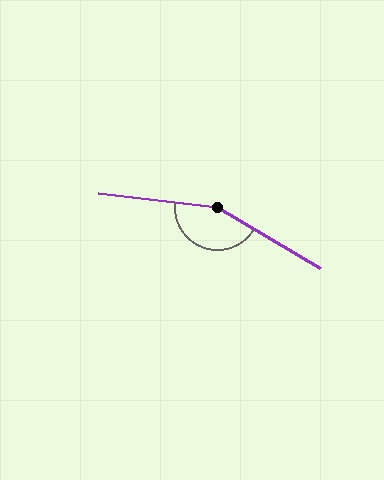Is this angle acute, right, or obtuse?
It is obtuse.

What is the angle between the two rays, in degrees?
Approximately 156 degrees.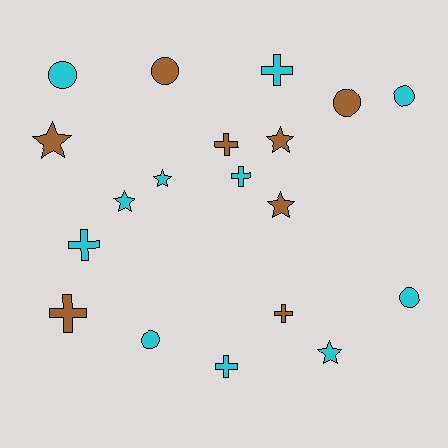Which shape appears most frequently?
Cross, with 7 objects.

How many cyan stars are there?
There are 3 cyan stars.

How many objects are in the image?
There are 19 objects.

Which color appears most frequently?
Cyan, with 11 objects.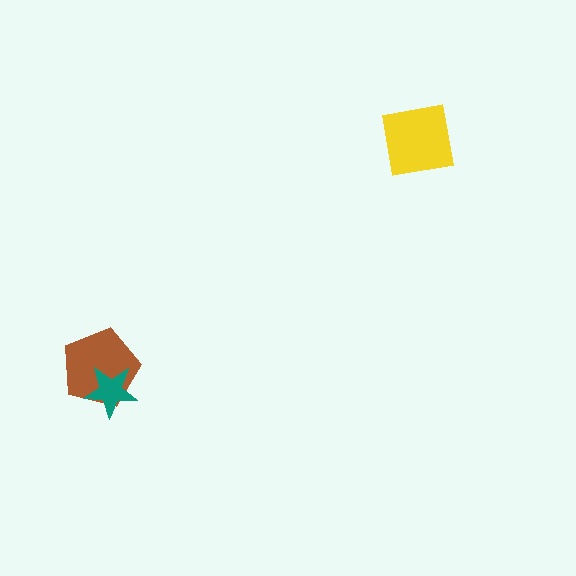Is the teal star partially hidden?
No, no other shape covers it.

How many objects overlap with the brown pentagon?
1 object overlaps with the brown pentagon.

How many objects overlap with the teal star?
1 object overlaps with the teal star.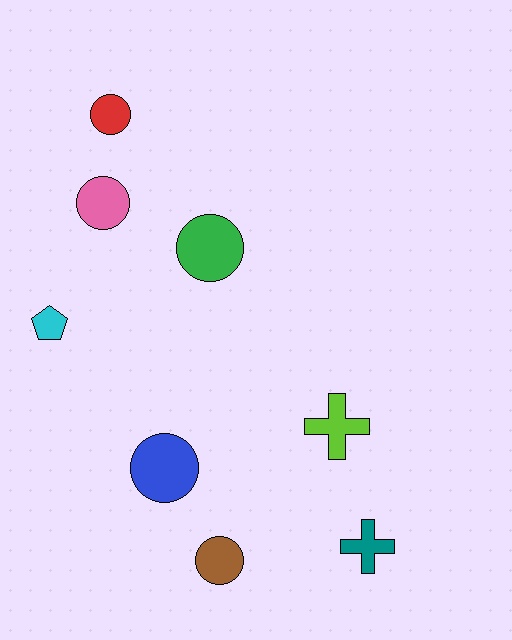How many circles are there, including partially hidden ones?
There are 5 circles.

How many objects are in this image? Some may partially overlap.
There are 8 objects.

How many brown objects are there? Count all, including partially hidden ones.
There is 1 brown object.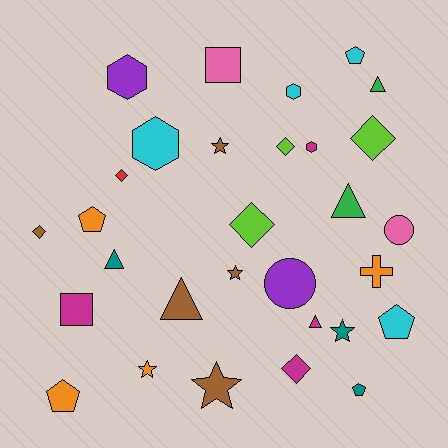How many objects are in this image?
There are 30 objects.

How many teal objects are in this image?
There are 3 teal objects.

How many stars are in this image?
There are 5 stars.